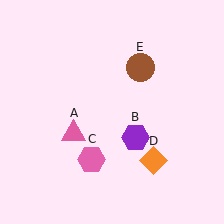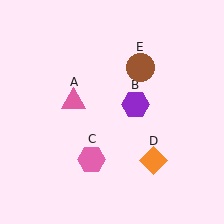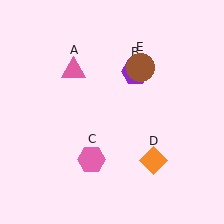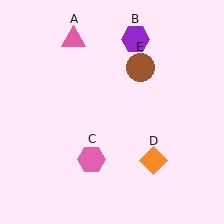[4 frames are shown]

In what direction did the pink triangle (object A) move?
The pink triangle (object A) moved up.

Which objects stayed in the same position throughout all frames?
Pink hexagon (object C) and orange diamond (object D) and brown circle (object E) remained stationary.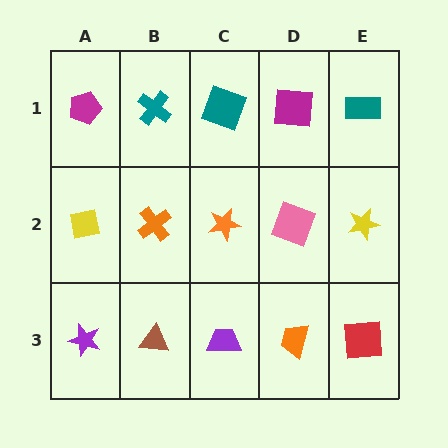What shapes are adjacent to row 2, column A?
A magenta pentagon (row 1, column A), a purple star (row 3, column A), an orange cross (row 2, column B).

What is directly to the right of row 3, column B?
A purple trapezoid.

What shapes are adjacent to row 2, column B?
A teal cross (row 1, column B), a brown triangle (row 3, column B), a yellow square (row 2, column A), an orange star (row 2, column C).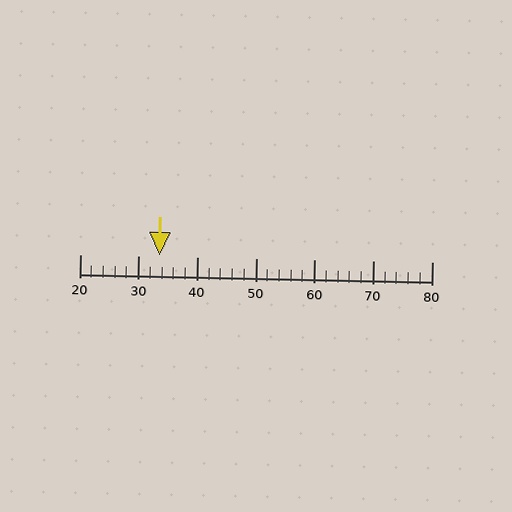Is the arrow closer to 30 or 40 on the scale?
The arrow is closer to 30.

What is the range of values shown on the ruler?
The ruler shows values from 20 to 80.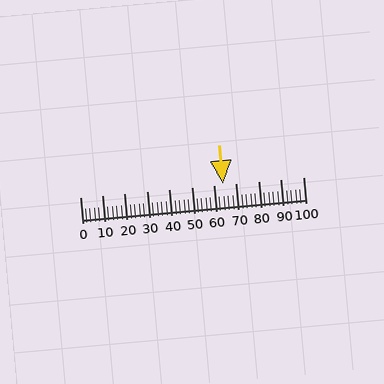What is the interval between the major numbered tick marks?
The major tick marks are spaced 10 units apart.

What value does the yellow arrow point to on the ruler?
The yellow arrow points to approximately 64.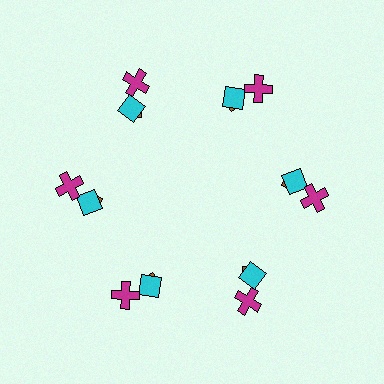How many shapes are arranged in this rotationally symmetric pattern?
There are 18 shapes, arranged in 6 groups of 3.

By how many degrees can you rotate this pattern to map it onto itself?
The pattern maps onto itself every 60 degrees of rotation.